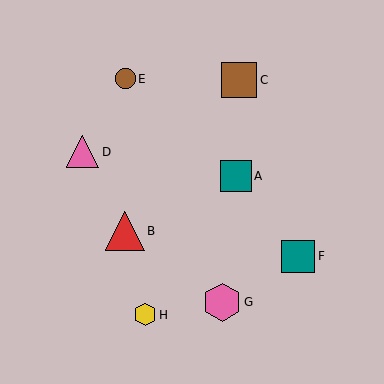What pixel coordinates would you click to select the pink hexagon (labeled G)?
Click at (222, 302) to select the pink hexagon G.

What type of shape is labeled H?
Shape H is a yellow hexagon.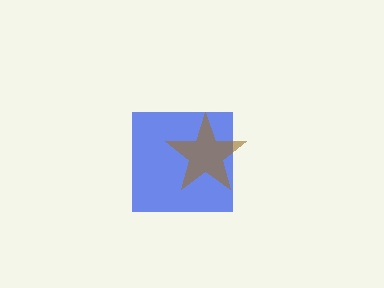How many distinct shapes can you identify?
There are 2 distinct shapes: a blue square, a brown star.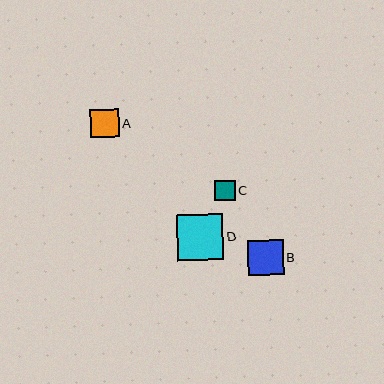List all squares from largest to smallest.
From largest to smallest: D, B, A, C.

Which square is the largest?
Square D is the largest with a size of approximately 46 pixels.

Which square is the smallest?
Square C is the smallest with a size of approximately 20 pixels.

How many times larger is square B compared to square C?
Square B is approximately 1.7 times the size of square C.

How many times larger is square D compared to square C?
Square D is approximately 2.3 times the size of square C.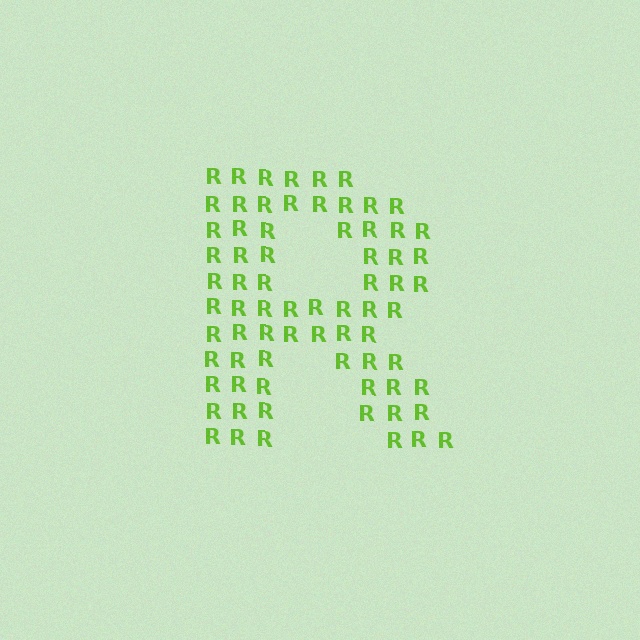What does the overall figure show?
The overall figure shows the letter R.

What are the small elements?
The small elements are letter R's.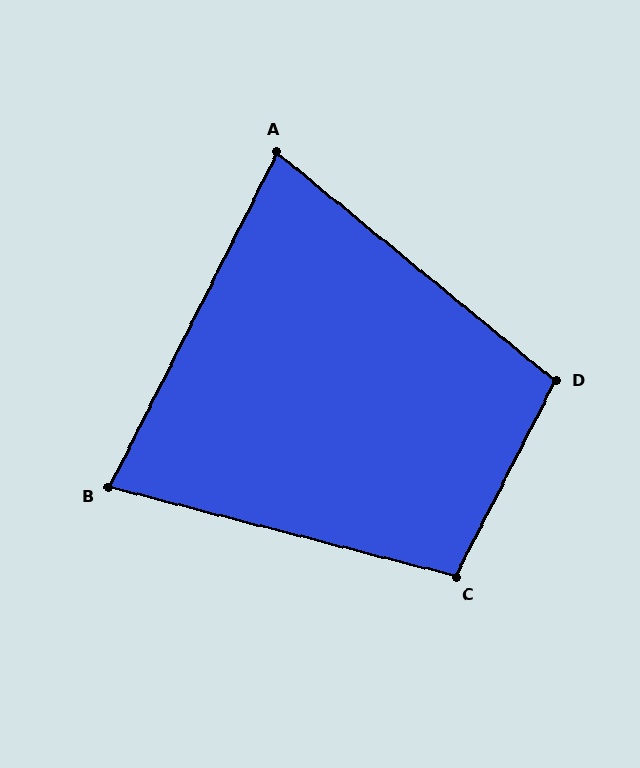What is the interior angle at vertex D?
Approximately 102 degrees (obtuse).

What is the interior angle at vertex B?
Approximately 78 degrees (acute).